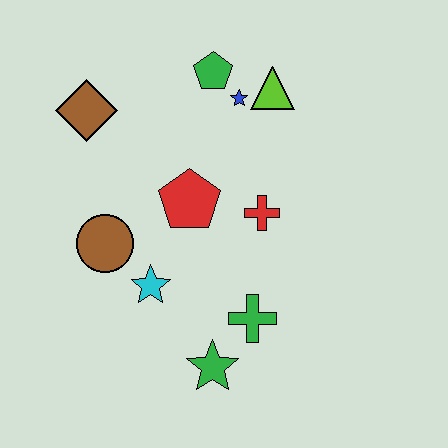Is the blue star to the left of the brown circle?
No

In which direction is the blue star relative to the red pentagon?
The blue star is above the red pentagon.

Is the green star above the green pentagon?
No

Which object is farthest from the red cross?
The brown diamond is farthest from the red cross.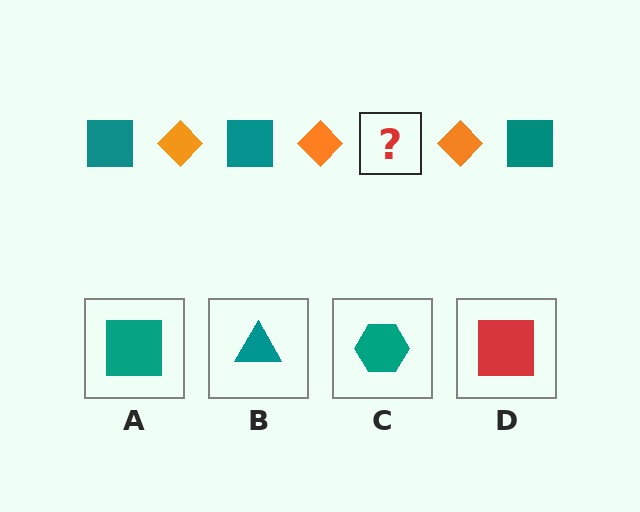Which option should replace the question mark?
Option A.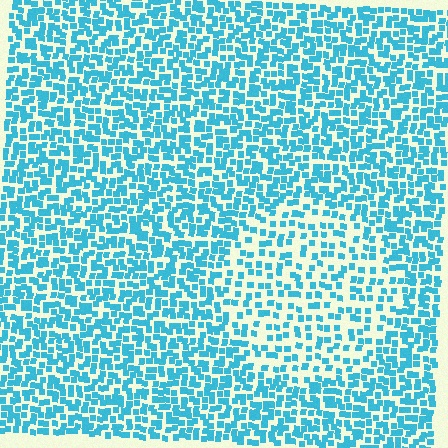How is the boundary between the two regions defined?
The boundary is defined by a change in element density (approximately 1.9x ratio). All elements are the same color, size, and shape.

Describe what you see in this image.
The image contains small cyan elements arranged at two different densities. A circle-shaped region is visible where the elements are less densely packed than the surrounding area.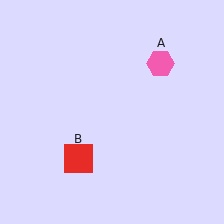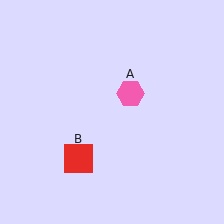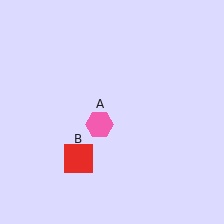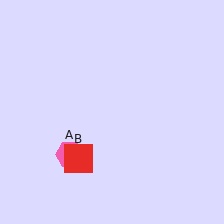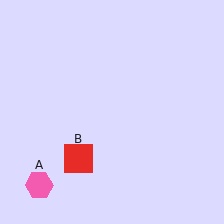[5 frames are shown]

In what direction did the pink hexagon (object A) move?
The pink hexagon (object A) moved down and to the left.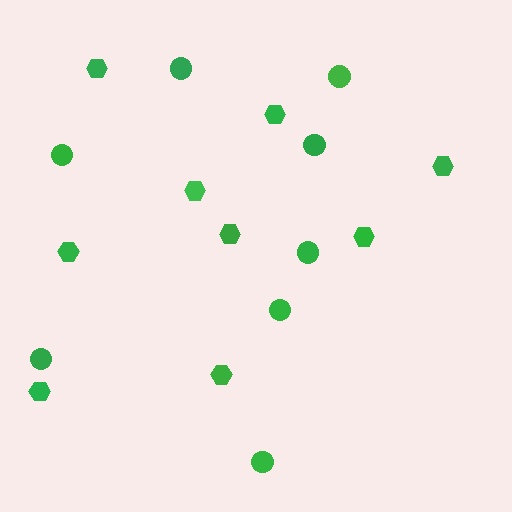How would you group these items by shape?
There are 2 groups: one group of circles (8) and one group of hexagons (9).